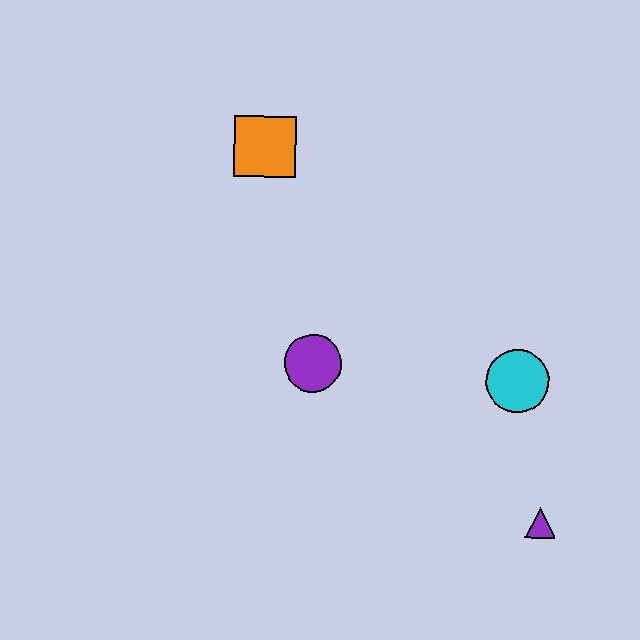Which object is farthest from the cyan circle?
The orange square is farthest from the cyan circle.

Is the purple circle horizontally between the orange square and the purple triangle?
Yes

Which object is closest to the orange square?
The purple circle is closest to the orange square.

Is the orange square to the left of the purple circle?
Yes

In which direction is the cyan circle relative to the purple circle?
The cyan circle is to the right of the purple circle.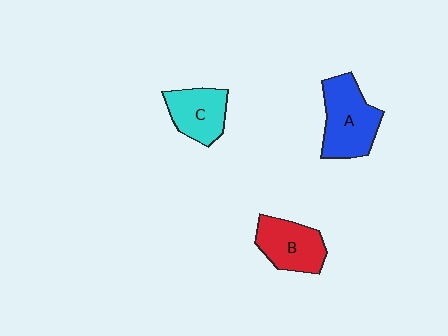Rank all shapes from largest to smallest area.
From largest to smallest: A (blue), B (red), C (cyan).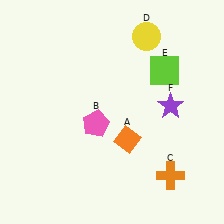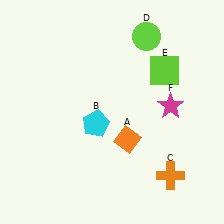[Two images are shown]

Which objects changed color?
B changed from pink to cyan. D changed from yellow to lime. F changed from purple to magenta.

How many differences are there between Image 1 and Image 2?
There are 3 differences between the two images.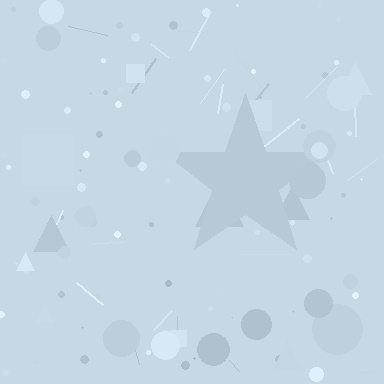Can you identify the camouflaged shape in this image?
The camouflaged shape is a star.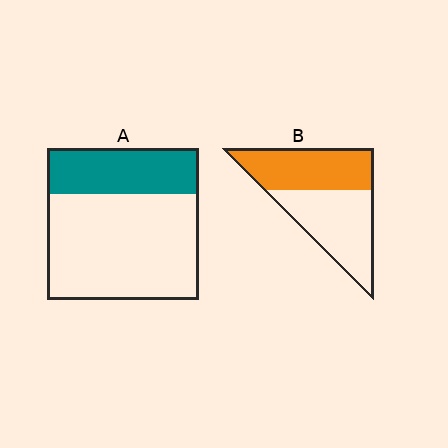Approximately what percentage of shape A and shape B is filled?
A is approximately 30% and B is approximately 45%.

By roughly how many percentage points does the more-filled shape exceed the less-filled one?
By roughly 15 percentage points (B over A).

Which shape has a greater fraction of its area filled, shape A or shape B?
Shape B.